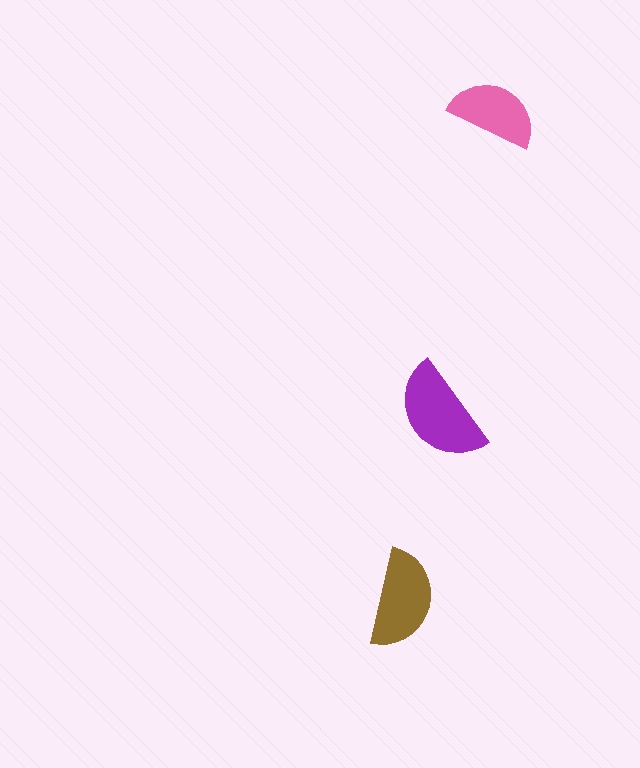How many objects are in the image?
There are 3 objects in the image.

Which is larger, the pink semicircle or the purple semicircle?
The purple one.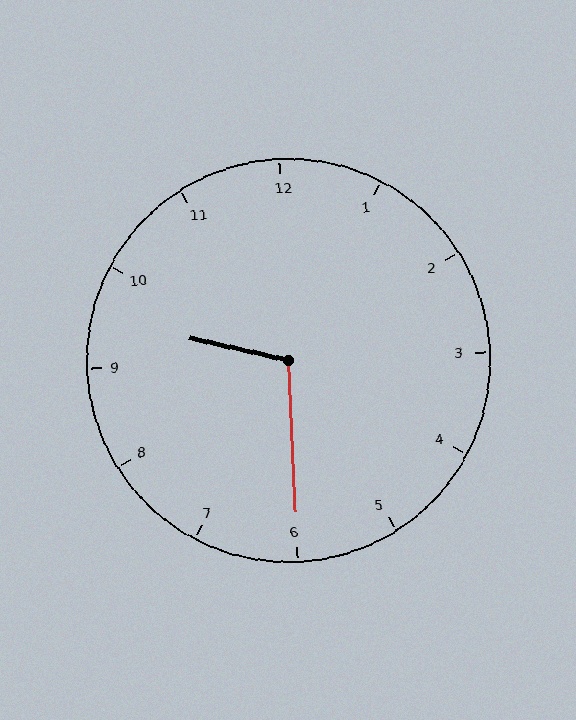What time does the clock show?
9:30.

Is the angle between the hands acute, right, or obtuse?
It is obtuse.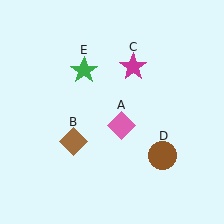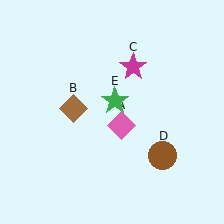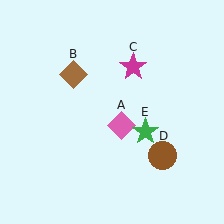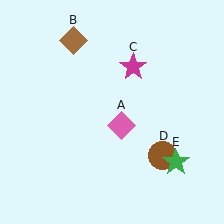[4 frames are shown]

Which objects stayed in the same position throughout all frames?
Pink diamond (object A) and magenta star (object C) and brown circle (object D) remained stationary.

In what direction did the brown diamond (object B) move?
The brown diamond (object B) moved up.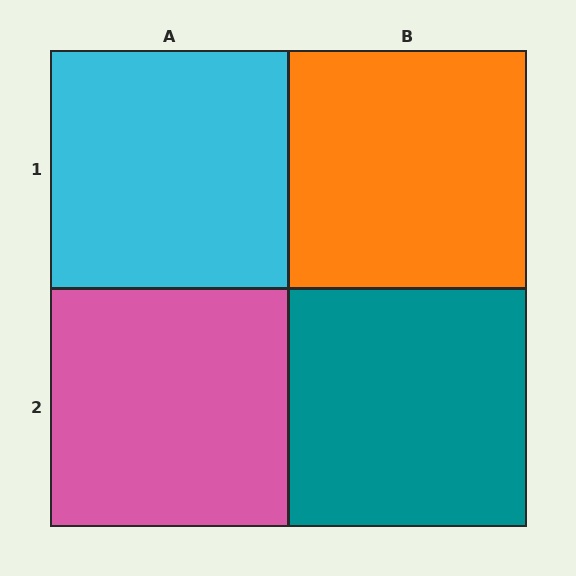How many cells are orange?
1 cell is orange.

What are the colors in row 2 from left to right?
Pink, teal.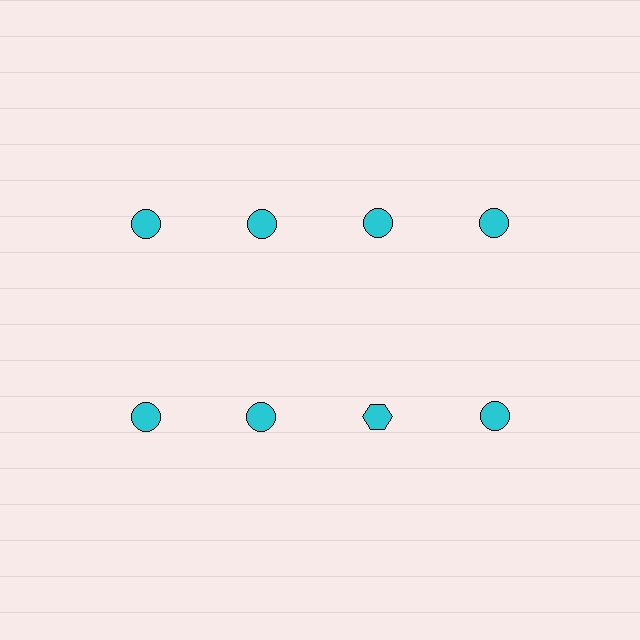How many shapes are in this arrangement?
There are 8 shapes arranged in a grid pattern.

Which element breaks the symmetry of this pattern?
The cyan hexagon in the second row, center column breaks the symmetry. All other shapes are cyan circles.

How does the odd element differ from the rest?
It has a different shape: hexagon instead of circle.